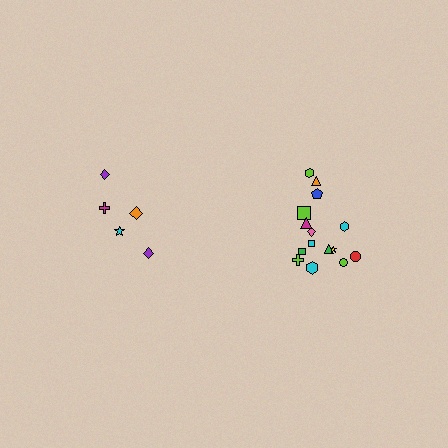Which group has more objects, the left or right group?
The right group.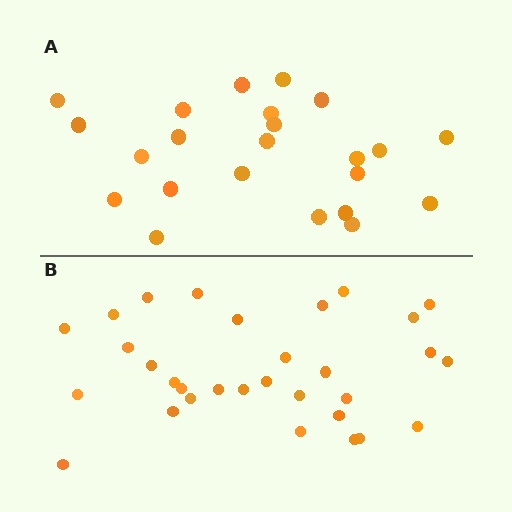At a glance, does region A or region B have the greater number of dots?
Region B (the bottom region) has more dots.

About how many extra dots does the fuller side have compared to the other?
Region B has roughly 8 or so more dots than region A.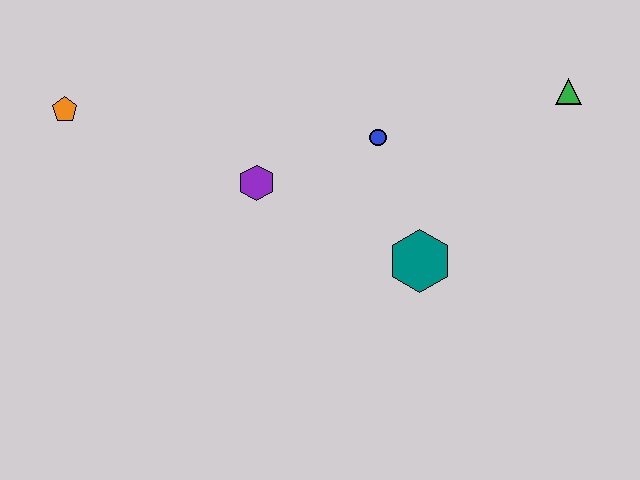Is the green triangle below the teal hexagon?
No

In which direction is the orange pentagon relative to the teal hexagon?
The orange pentagon is to the left of the teal hexagon.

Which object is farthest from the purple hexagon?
The green triangle is farthest from the purple hexagon.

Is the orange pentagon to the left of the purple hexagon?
Yes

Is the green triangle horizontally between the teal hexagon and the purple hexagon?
No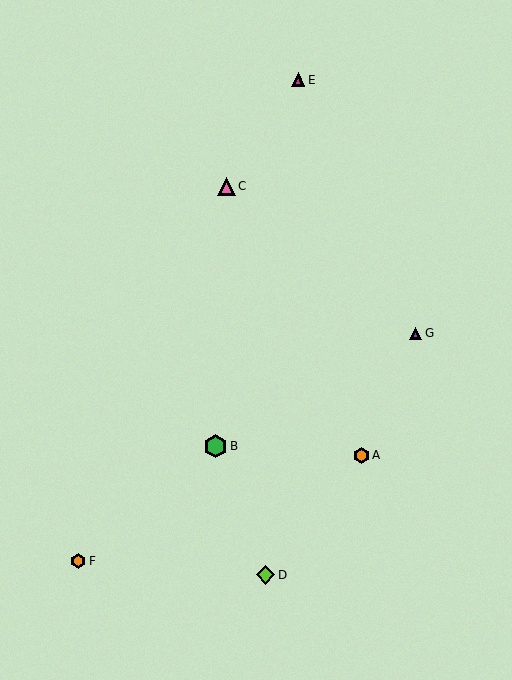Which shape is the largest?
The green hexagon (labeled B) is the largest.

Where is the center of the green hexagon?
The center of the green hexagon is at (215, 446).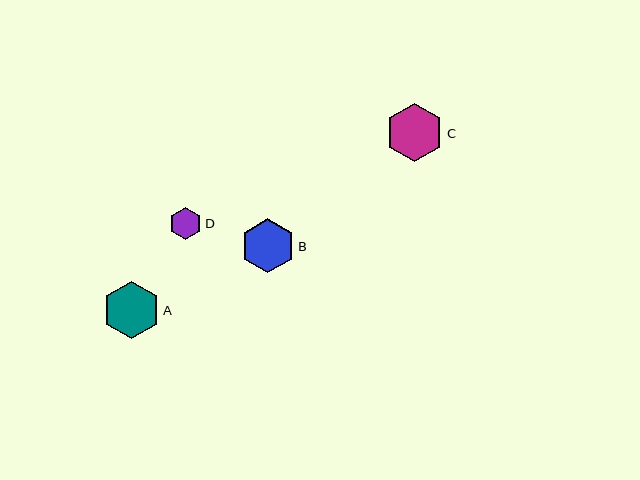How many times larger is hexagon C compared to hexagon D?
Hexagon C is approximately 1.8 times the size of hexagon D.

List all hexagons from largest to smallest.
From largest to smallest: C, A, B, D.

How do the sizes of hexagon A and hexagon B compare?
Hexagon A and hexagon B are approximately the same size.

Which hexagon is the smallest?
Hexagon D is the smallest with a size of approximately 32 pixels.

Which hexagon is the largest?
Hexagon C is the largest with a size of approximately 58 pixels.